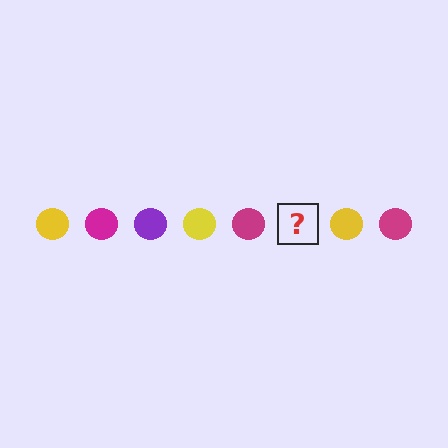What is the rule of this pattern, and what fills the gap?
The rule is that the pattern cycles through yellow, magenta, purple circles. The gap should be filled with a purple circle.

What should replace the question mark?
The question mark should be replaced with a purple circle.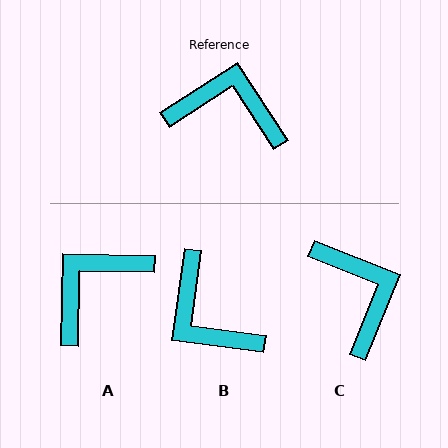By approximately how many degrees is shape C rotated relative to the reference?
Approximately 55 degrees clockwise.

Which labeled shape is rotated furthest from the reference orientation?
B, about 140 degrees away.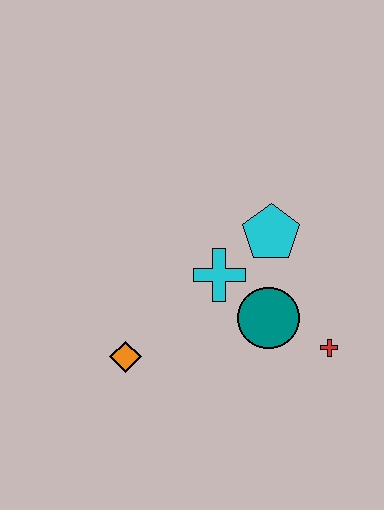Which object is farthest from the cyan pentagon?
The orange diamond is farthest from the cyan pentagon.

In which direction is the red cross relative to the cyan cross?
The red cross is to the right of the cyan cross.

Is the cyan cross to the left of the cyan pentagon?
Yes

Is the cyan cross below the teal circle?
No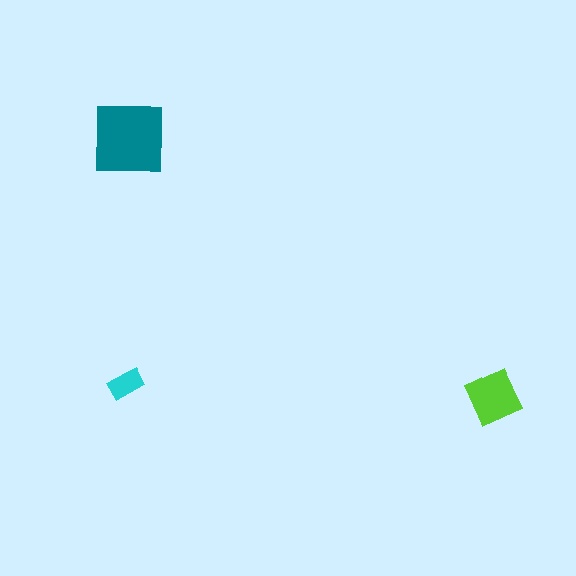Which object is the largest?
The teal square.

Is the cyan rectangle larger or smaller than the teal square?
Smaller.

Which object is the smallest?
The cyan rectangle.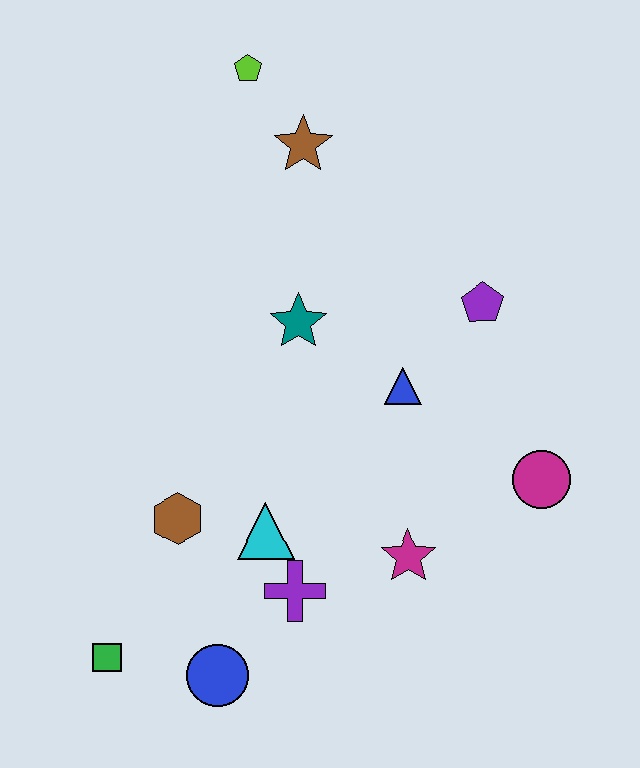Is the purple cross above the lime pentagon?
No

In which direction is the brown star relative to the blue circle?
The brown star is above the blue circle.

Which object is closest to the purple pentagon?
The blue triangle is closest to the purple pentagon.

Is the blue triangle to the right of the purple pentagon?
No